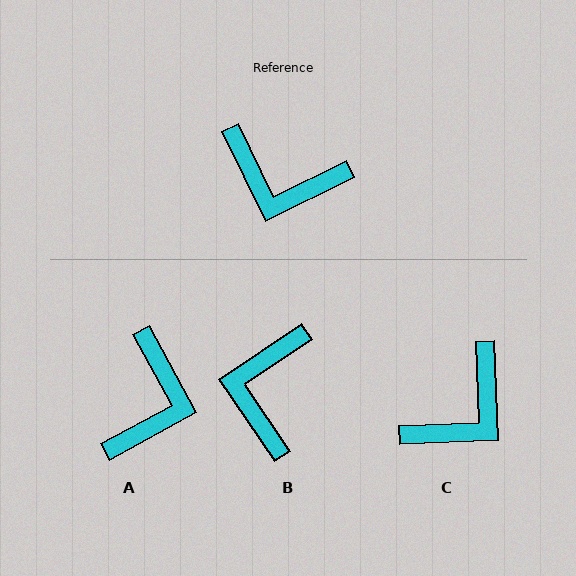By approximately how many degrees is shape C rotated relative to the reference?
Approximately 67 degrees counter-clockwise.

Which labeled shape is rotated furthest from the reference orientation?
A, about 92 degrees away.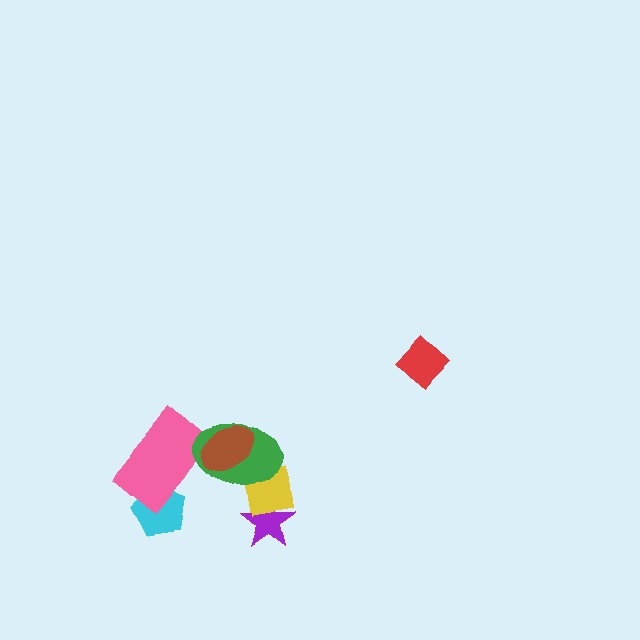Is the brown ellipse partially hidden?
No, no other shape covers it.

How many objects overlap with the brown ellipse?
2 objects overlap with the brown ellipse.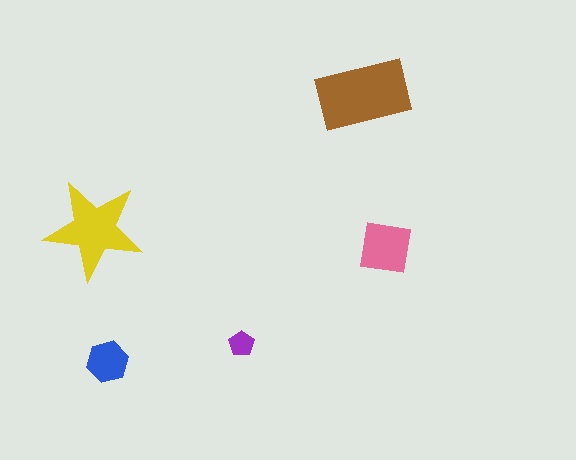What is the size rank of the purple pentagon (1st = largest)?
5th.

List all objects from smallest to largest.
The purple pentagon, the blue hexagon, the pink square, the yellow star, the brown rectangle.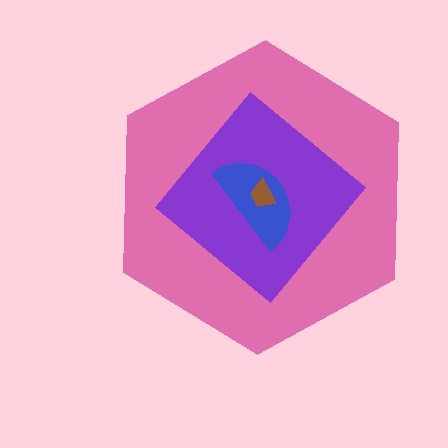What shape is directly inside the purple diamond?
The blue semicircle.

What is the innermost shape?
The brown trapezoid.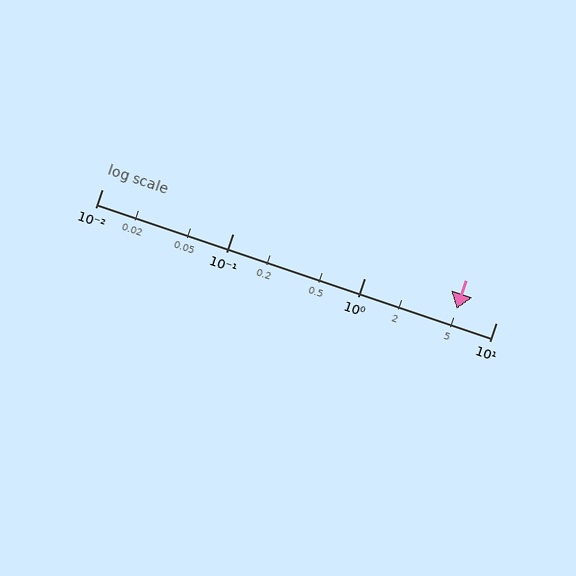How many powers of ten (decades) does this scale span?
The scale spans 3 decades, from 0.01 to 10.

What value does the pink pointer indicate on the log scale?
The pointer indicates approximately 5.